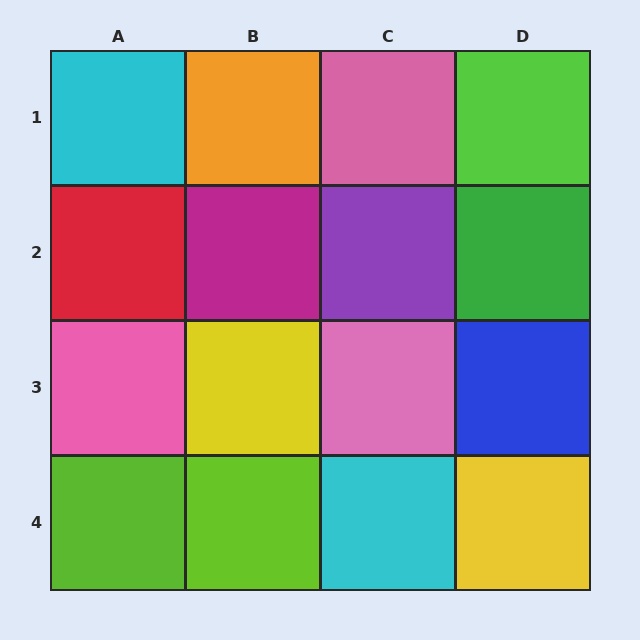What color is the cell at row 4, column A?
Lime.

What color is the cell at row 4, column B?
Lime.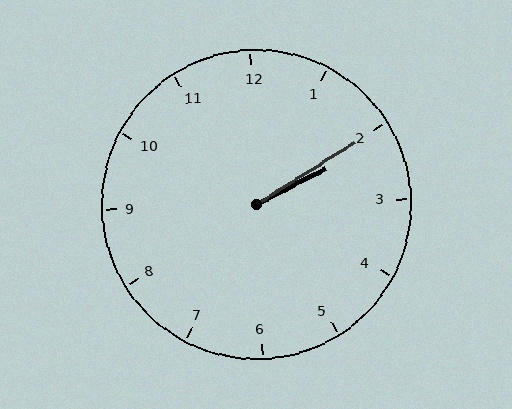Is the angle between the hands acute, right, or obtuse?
It is acute.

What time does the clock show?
2:10.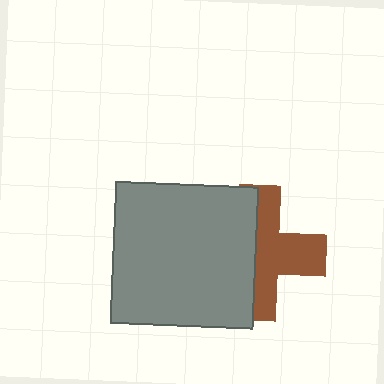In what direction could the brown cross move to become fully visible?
The brown cross could move right. That would shift it out from behind the gray square entirely.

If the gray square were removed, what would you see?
You would see the complete brown cross.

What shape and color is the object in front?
The object in front is a gray square.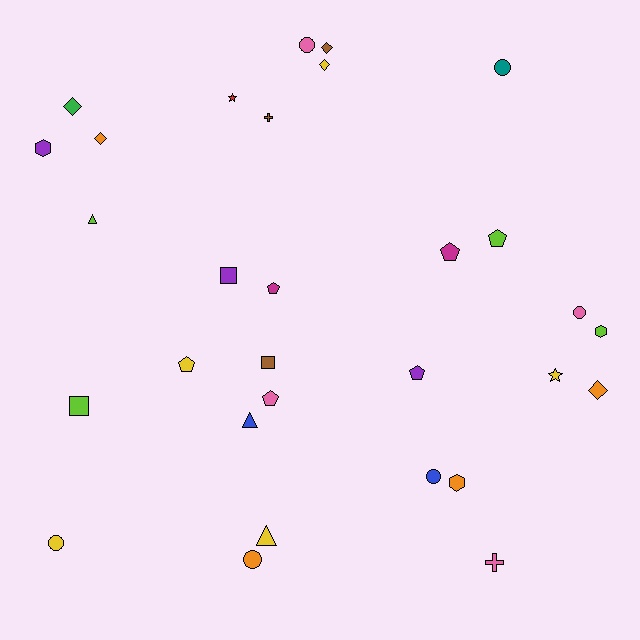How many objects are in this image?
There are 30 objects.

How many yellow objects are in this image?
There are 5 yellow objects.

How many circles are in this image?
There are 6 circles.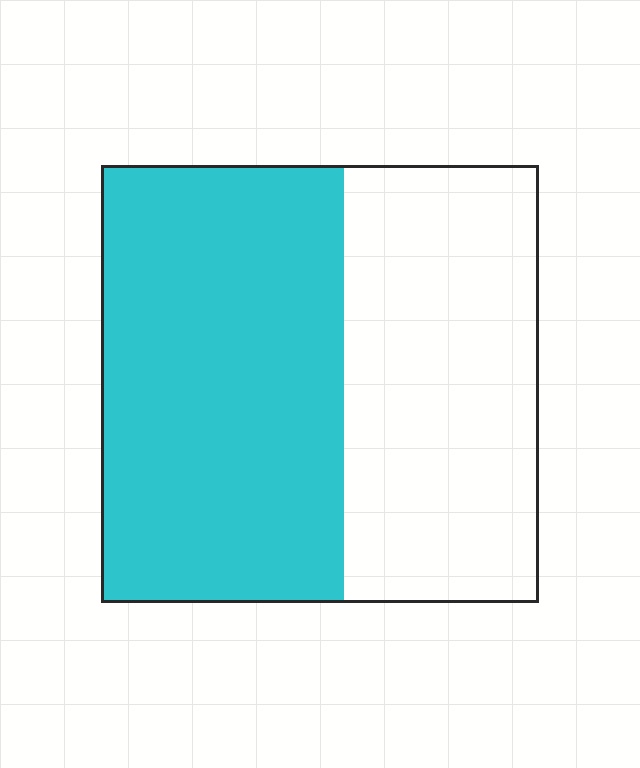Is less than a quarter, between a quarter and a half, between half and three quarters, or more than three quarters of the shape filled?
Between half and three quarters.